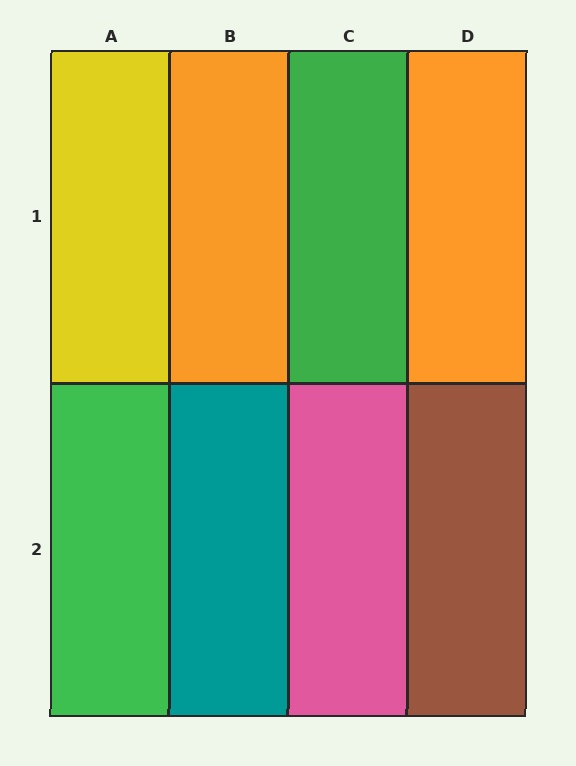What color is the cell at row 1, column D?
Orange.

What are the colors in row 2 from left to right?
Green, teal, pink, brown.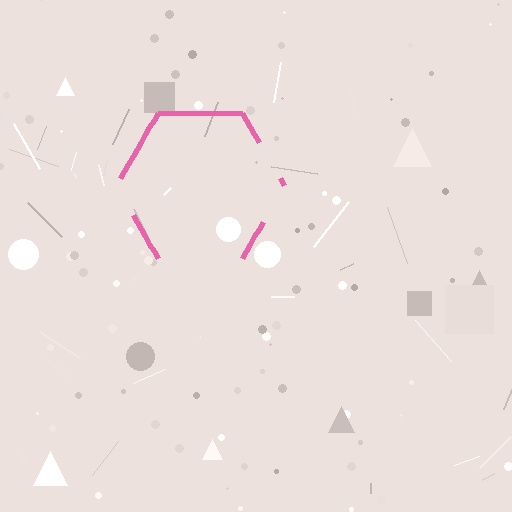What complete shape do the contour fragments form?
The contour fragments form a hexagon.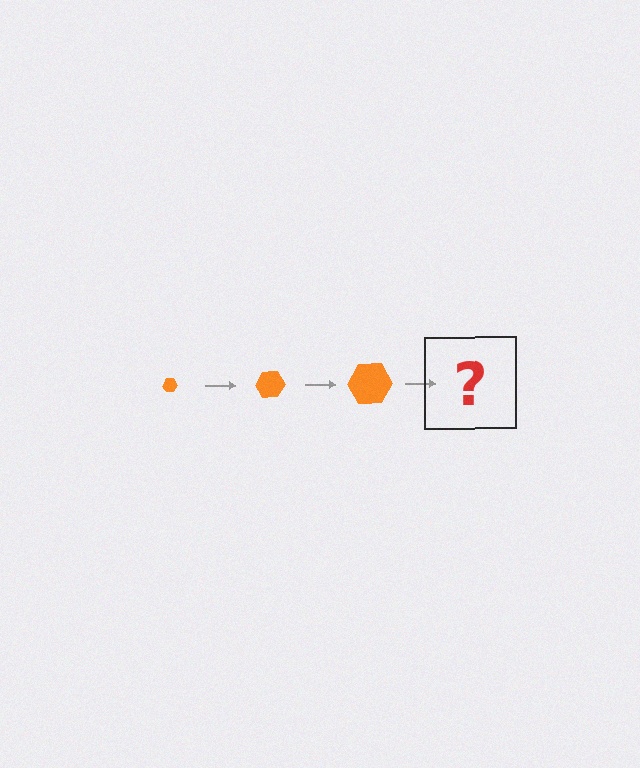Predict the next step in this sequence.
The next step is an orange hexagon, larger than the previous one.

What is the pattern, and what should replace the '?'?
The pattern is that the hexagon gets progressively larger each step. The '?' should be an orange hexagon, larger than the previous one.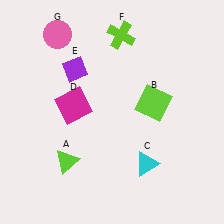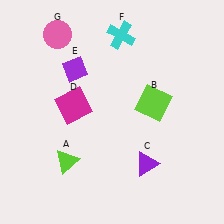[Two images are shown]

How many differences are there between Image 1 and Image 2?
There are 2 differences between the two images.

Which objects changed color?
C changed from cyan to purple. F changed from lime to cyan.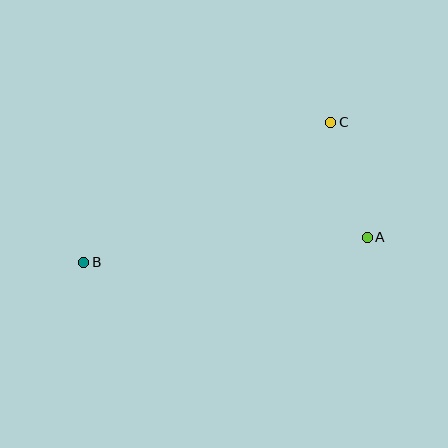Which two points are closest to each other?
Points A and C are closest to each other.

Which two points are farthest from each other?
Points A and B are farthest from each other.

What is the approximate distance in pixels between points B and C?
The distance between B and C is approximately 284 pixels.